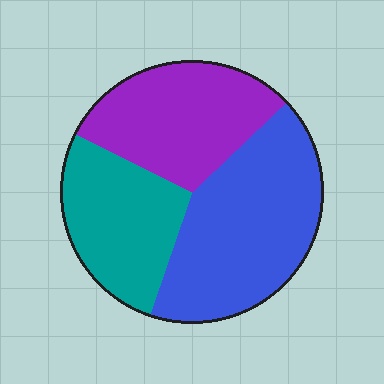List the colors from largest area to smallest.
From largest to smallest: blue, purple, teal.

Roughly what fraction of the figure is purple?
Purple covers roughly 30% of the figure.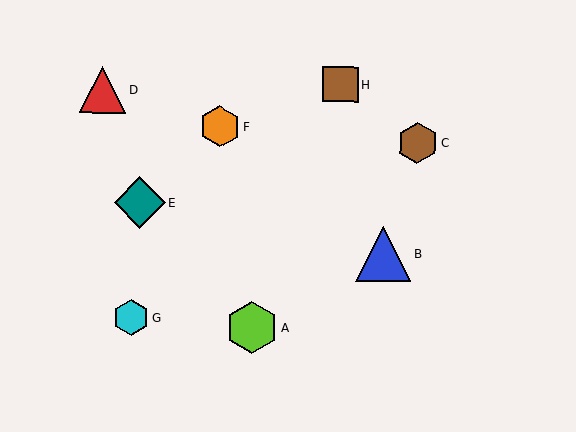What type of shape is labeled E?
Shape E is a teal diamond.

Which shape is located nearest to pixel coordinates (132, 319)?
The cyan hexagon (labeled G) at (131, 317) is nearest to that location.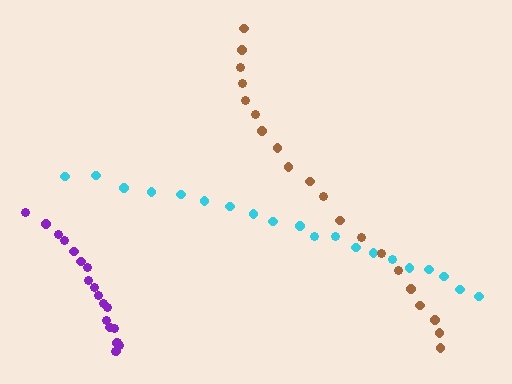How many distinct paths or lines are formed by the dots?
There are 3 distinct paths.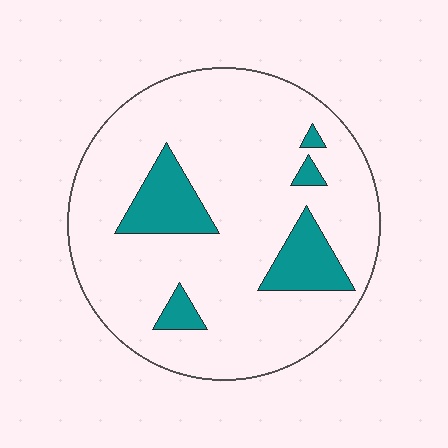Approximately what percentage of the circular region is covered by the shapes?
Approximately 15%.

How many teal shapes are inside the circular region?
5.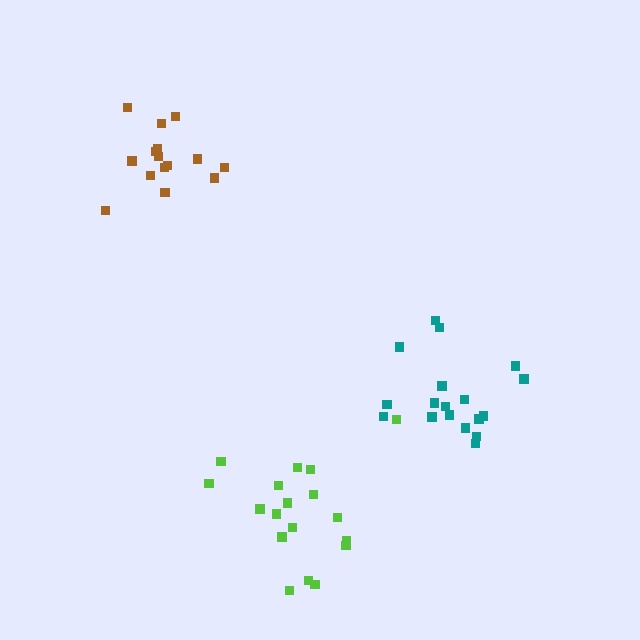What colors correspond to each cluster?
The clusters are colored: brown, lime, teal.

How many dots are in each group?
Group 1: 15 dots, Group 2: 18 dots, Group 3: 18 dots (51 total).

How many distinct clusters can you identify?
There are 3 distinct clusters.